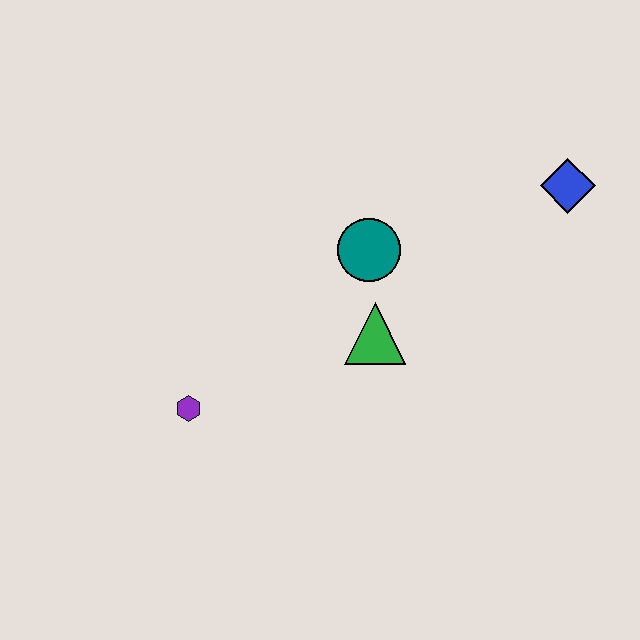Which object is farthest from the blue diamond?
The purple hexagon is farthest from the blue diamond.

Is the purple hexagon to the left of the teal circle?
Yes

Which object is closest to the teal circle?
The green triangle is closest to the teal circle.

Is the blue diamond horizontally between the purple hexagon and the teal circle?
No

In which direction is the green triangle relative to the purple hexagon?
The green triangle is to the right of the purple hexagon.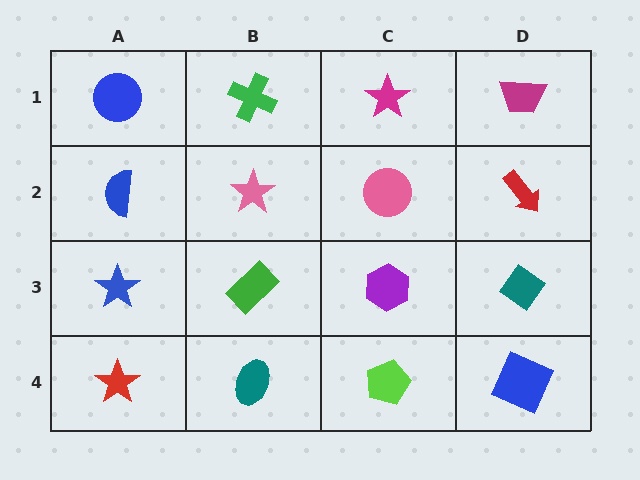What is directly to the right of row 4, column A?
A teal ellipse.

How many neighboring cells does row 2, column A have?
3.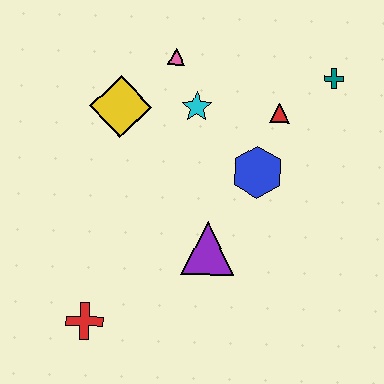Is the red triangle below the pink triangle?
Yes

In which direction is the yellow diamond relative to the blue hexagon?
The yellow diamond is to the left of the blue hexagon.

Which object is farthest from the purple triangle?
The teal cross is farthest from the purple triangle.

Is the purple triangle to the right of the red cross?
Yes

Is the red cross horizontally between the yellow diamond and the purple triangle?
No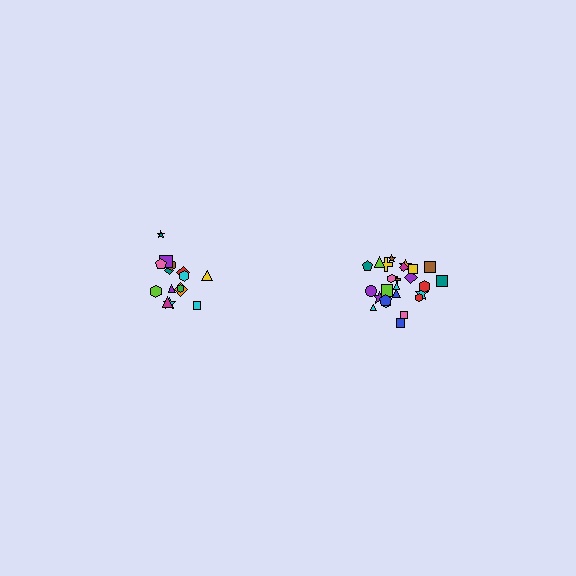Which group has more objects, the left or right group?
The right group.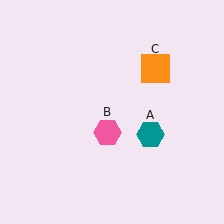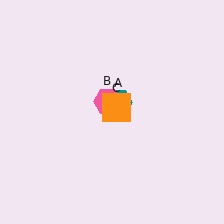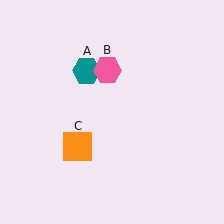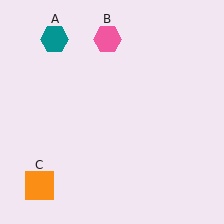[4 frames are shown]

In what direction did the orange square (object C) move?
The orange square (object C) moved down and to the left.